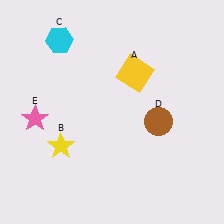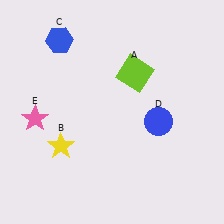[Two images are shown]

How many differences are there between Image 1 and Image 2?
There are 3 differences between the two images.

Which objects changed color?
A changed from yellow to lime. C changed from cyan to blue. D changed from brown to blue.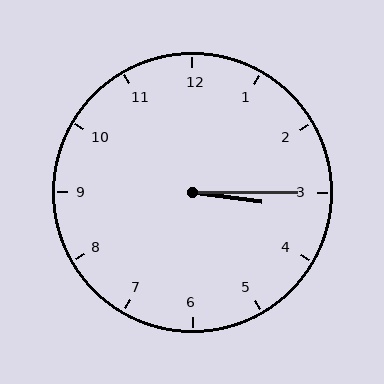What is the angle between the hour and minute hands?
Approximately 8 degrees.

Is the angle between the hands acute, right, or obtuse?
It is acute.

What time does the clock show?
3:15.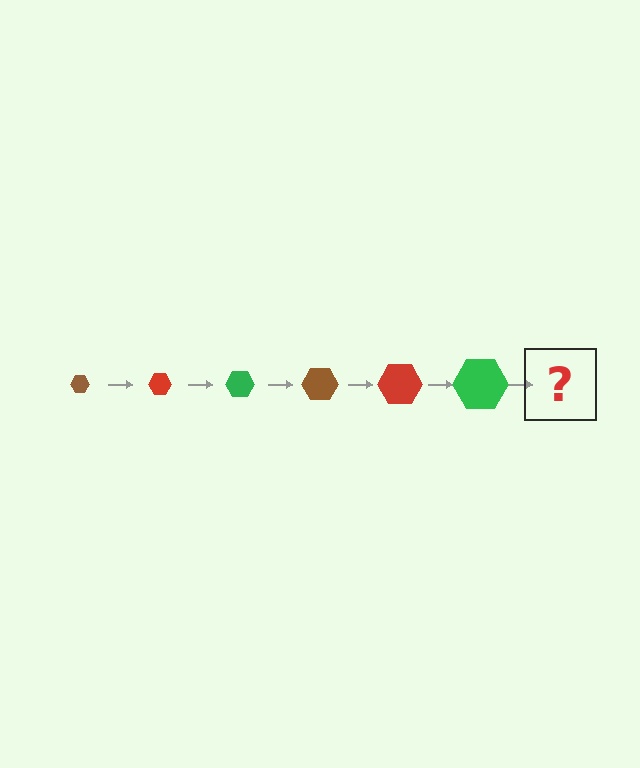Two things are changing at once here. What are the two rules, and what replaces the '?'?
The two rules are that the hexagon grows larger each step and the color cycles through brown, red, and green. The '?' should be a brown hexagon, larger than the previous one.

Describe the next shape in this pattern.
It should be a brown hexagon, larger than the previous one.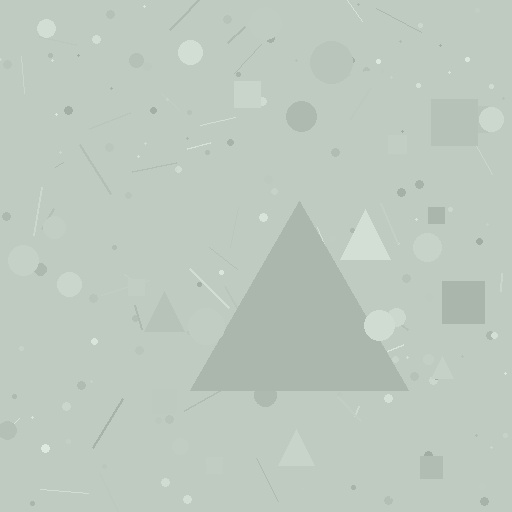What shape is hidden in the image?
A triangle is hidden in the image.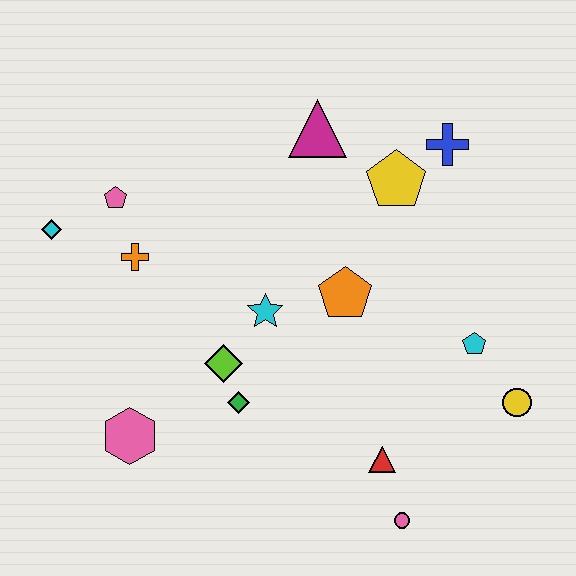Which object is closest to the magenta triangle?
The yellow pentagon is closest to the magenta triangle.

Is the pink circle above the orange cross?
No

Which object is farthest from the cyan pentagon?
The cyan diamond is farthest from the cyan pentagon.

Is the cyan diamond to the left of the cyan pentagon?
Yes